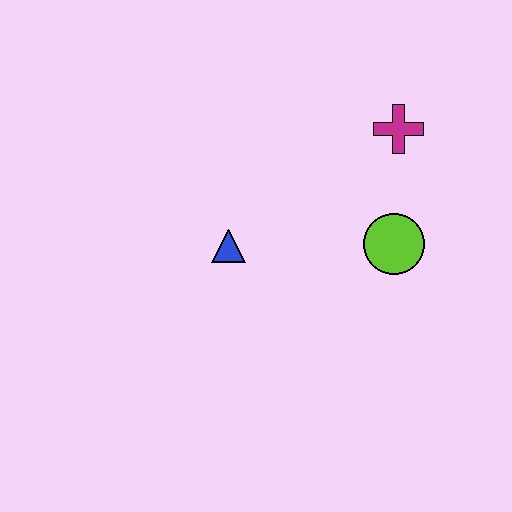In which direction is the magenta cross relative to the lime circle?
The magenta cross is above the lime circle.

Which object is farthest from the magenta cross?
The blue triangle is farthest from the magenta cross.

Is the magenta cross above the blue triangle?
Yes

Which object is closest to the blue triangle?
The lime circle is closest to the blue triangle.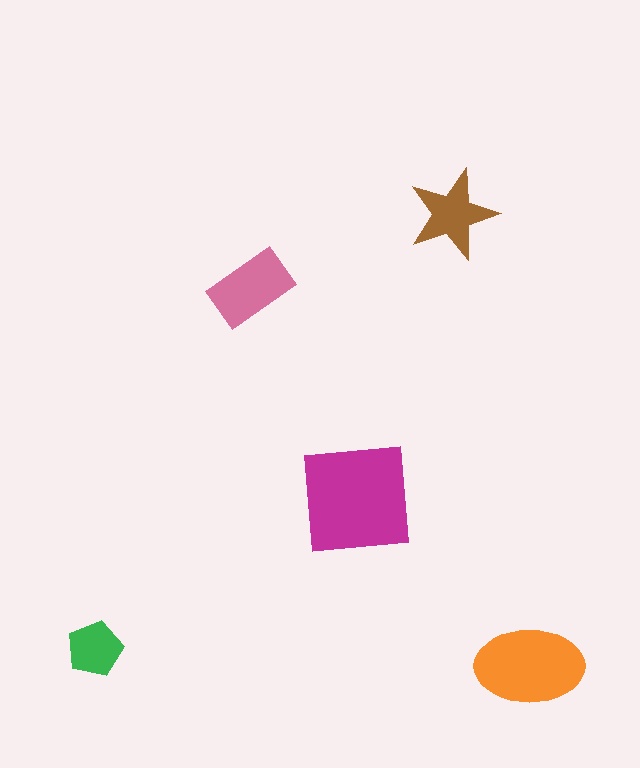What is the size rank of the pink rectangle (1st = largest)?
3rd.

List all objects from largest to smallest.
The magenta square, the orange ellipse, the pink rectangle, the brown star, the green pentagon.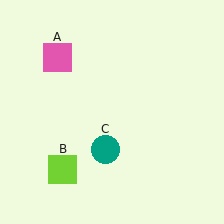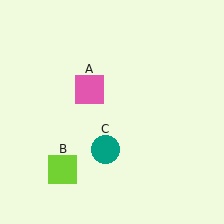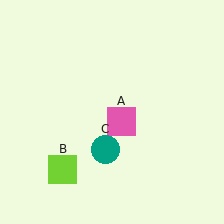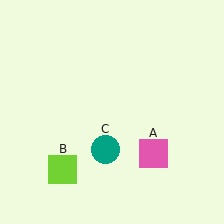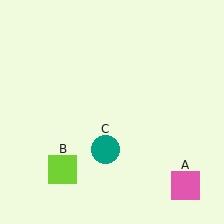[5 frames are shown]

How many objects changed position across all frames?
1 object changed position: pink square (object A).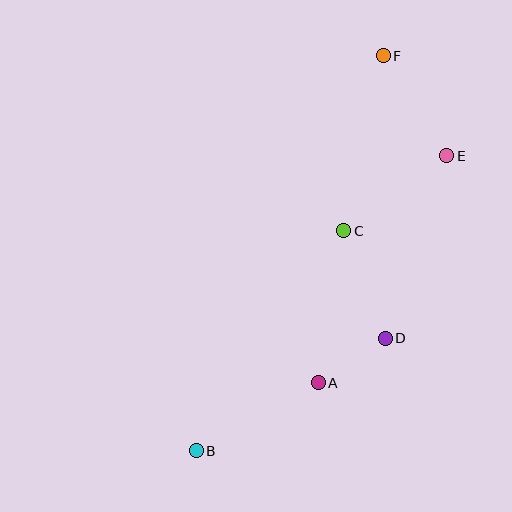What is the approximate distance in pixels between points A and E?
The distance between A and E is approximately 261 pixels.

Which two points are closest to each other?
Points A and D are closest to each other.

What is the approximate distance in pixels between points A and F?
The distance between A and F is approximately 333 pixels.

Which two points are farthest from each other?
Points B and F are farthest from each other.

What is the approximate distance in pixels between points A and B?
The distance between A and B is approximately 140 pixels.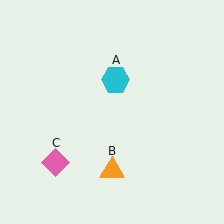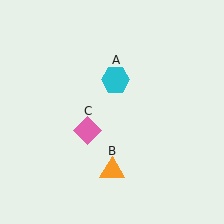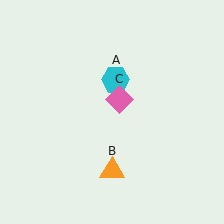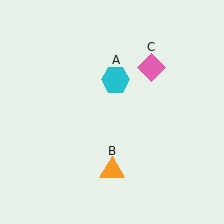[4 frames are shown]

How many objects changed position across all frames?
1 object changed position: pink diamond (object C).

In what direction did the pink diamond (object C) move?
The pink diamond (object C) moved up and to the right.